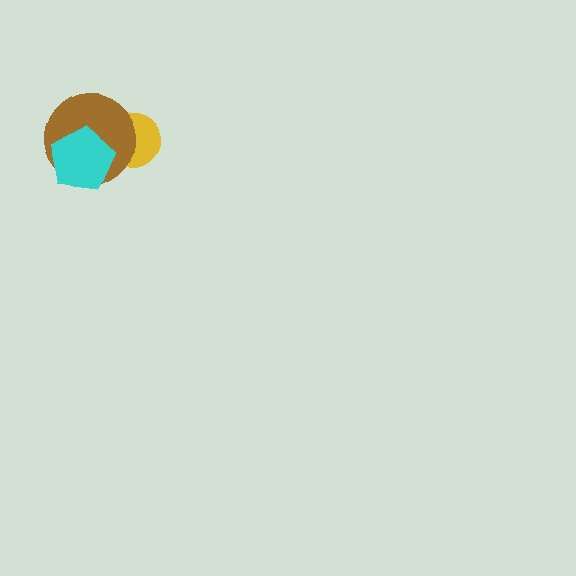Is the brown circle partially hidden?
Yes, it is partially covered by another shape.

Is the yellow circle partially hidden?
Yes, it is partially covered by another shape.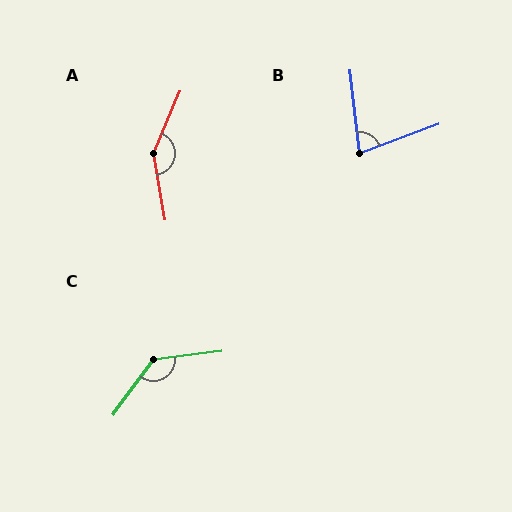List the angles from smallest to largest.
B (76°), C (133°), A (147°).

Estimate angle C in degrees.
Approximately 133 degrees.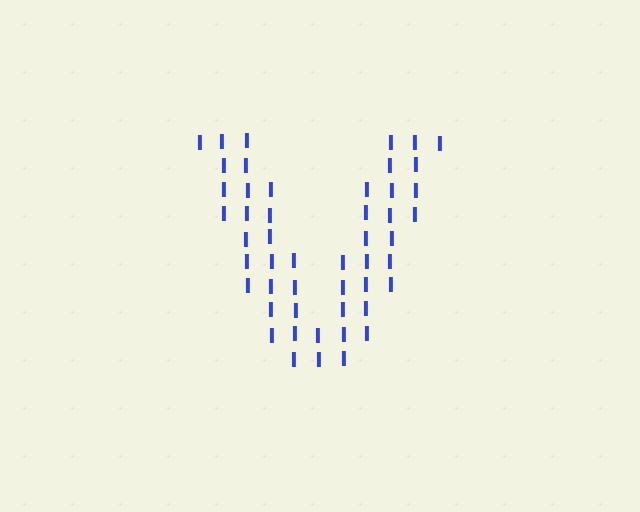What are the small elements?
The small elements are letter I's.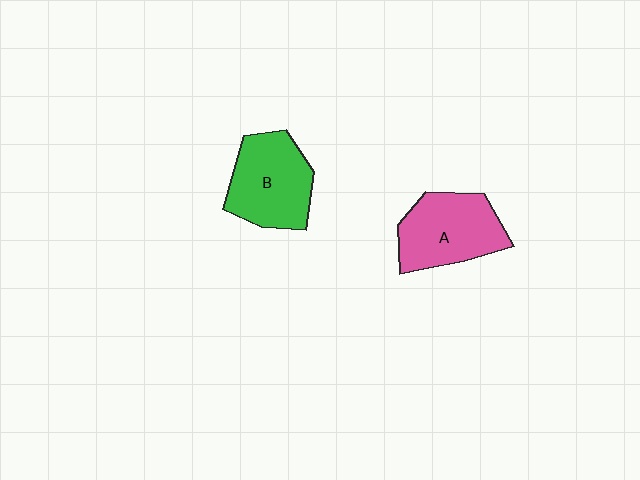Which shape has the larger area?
Shape B (green).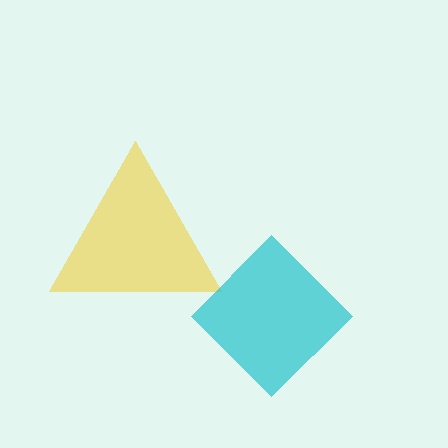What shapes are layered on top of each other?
The layered shapes are: a yellow triangle, a cyan diamond.